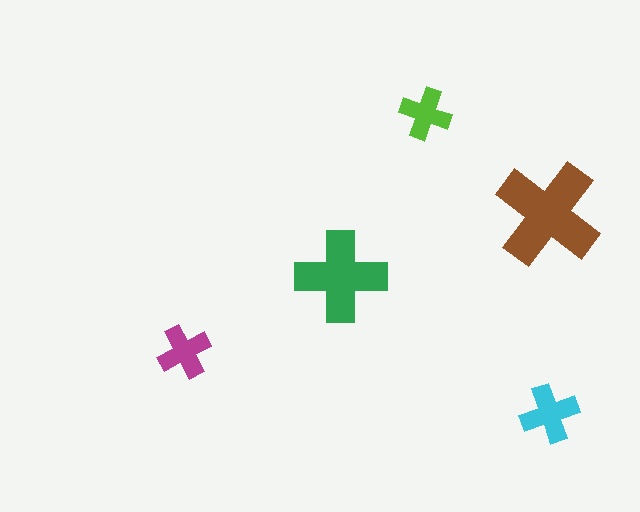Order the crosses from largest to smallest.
the brown one, the green one, the cyan one, the magenta one, the lime one.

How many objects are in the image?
There are 5 objects in the image.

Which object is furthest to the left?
The magenta cross is leftmost.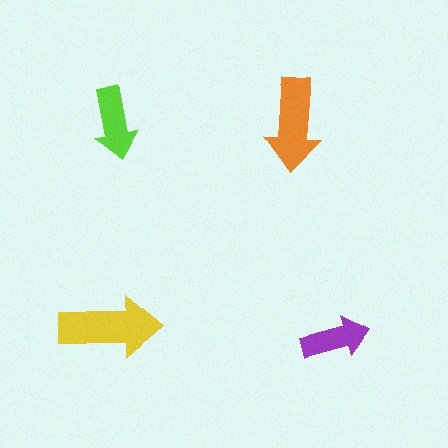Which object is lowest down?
The purple arrow is bottommost.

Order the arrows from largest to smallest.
the yellow one, the orange one, the lime one, the purple one.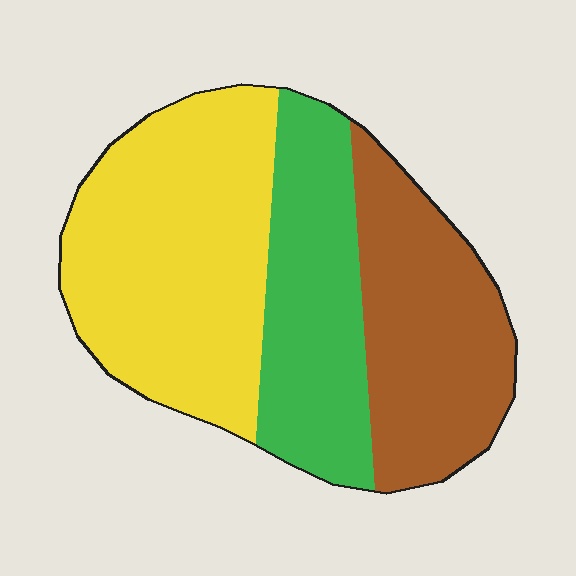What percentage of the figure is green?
Green covers about 25% of the figure.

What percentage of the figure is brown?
Brown covers 30% of the figure.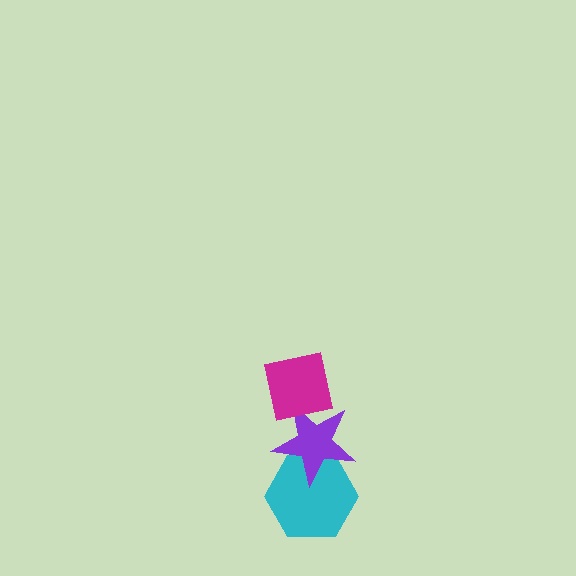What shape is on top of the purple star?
The magenta square is on top of the purple star.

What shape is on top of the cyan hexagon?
The purple star is on top of the cyan hexagon.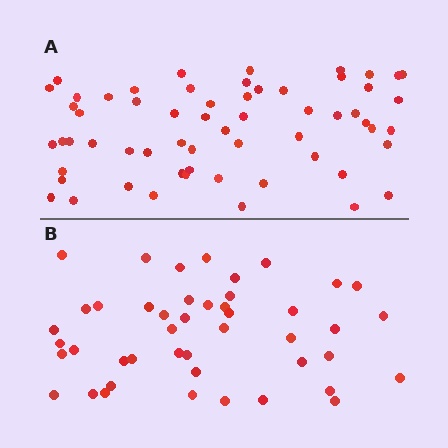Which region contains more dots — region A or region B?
Region A (the top region) has more dots.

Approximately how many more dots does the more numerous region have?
Region A has approximately 15 more dots than region B.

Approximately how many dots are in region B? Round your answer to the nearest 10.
About 40 dots. (The exact count is 45, which rounds to 40.)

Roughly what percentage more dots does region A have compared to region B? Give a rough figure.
About 35% more.